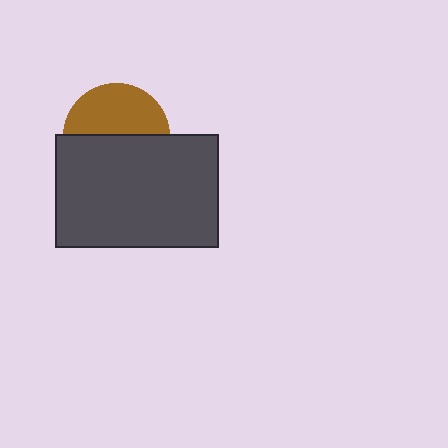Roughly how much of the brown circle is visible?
About half of it is visible (roughly 46%).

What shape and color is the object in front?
The object in front is a dark gray rectangle.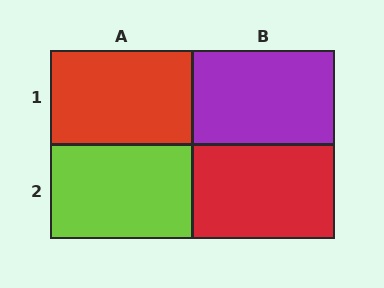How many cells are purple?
1 cell is purple.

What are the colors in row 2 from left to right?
Lime, red.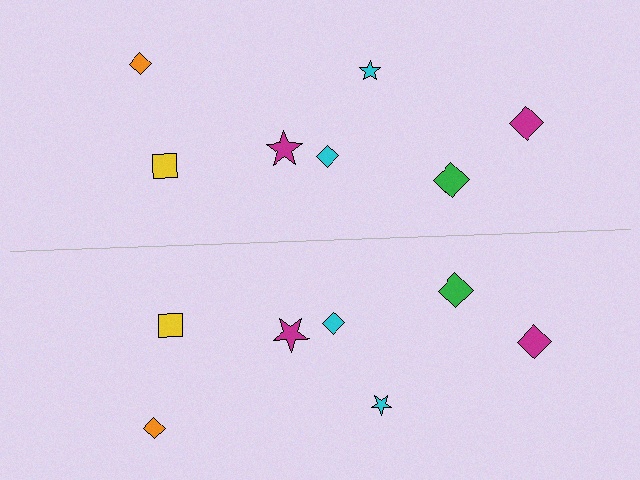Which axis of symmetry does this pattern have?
The pattern has a horizontal axis of symmetry running through the center of the image.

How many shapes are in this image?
There are 14 shapes in this image.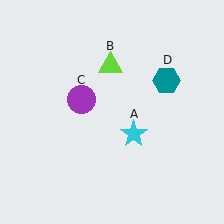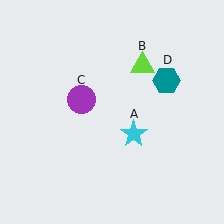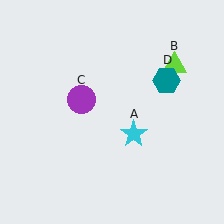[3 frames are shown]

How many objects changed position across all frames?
1 object changed position: lime triangle (object B).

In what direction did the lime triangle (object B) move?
The lime triangle (object B) moved right.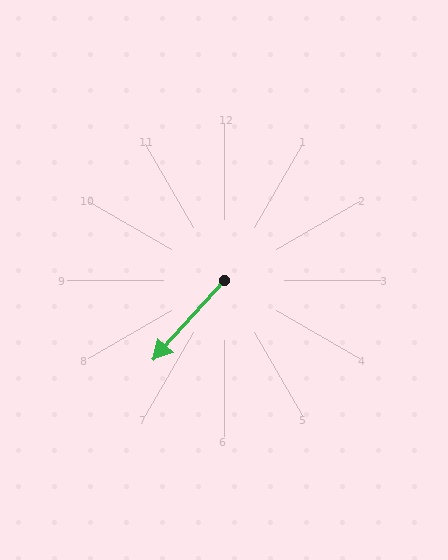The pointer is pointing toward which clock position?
Roughly 7 o'clock.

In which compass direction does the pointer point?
Southwest.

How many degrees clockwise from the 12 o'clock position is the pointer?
Approximately 222 degrees.